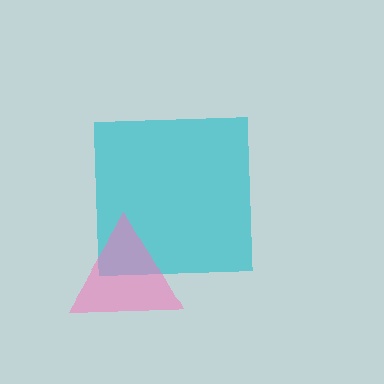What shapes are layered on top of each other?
The layered shapes are: a cyan square, a pink triangle.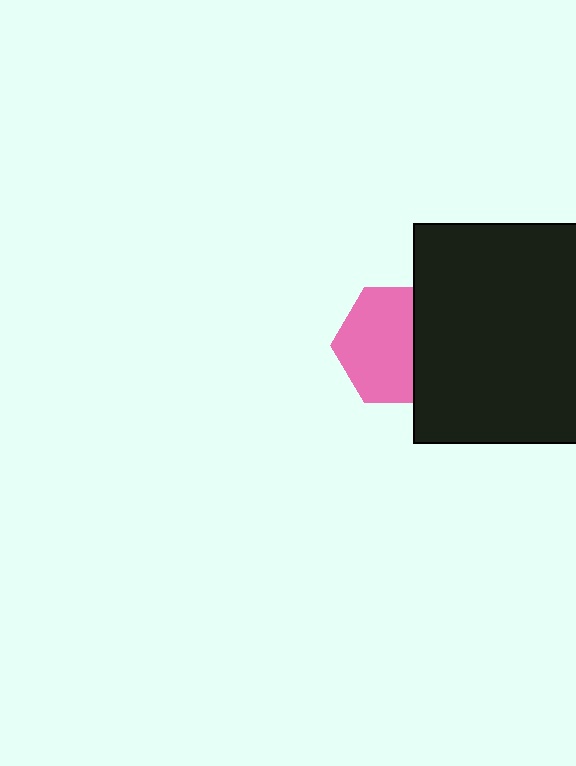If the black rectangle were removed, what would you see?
You would see the complete pink hexagon.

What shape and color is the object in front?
The object in front is a black rectangle.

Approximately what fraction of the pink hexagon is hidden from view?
Roughly 34% of the pink hexagon is hidden behind the black rectangle.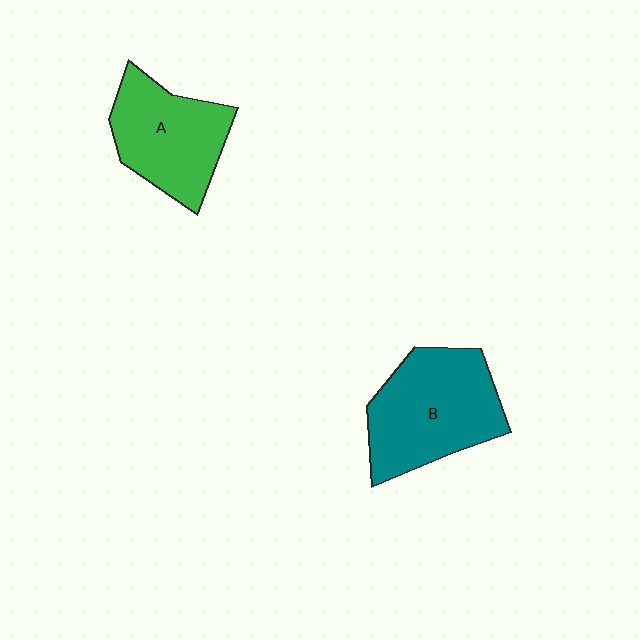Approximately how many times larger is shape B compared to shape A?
Approximately 1.2 times.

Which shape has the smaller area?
Shape A (green).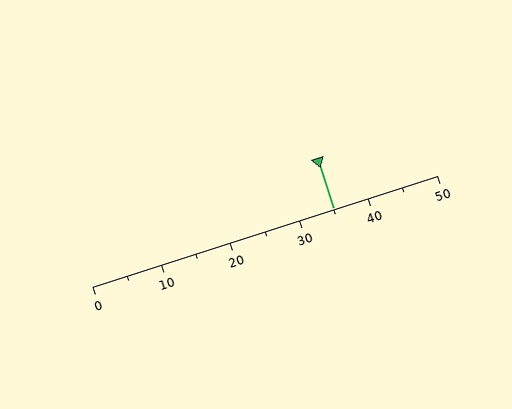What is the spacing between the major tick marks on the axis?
The major ticks are spaced 10 apart.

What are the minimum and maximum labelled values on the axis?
The axis runs from 0 to 50.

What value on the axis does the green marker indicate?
The marker indicates approximately 35.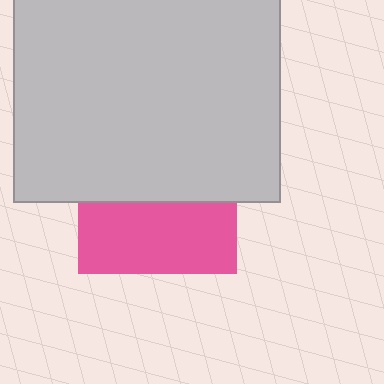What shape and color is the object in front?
The object in front is a light gray square.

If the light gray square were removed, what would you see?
You would see the complete pink square.